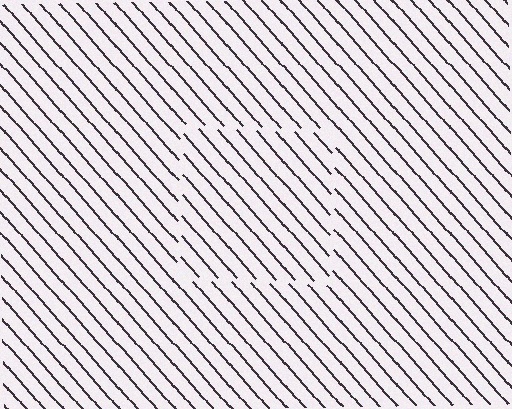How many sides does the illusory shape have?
4 sides — the line-ends trace a square.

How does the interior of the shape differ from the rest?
The interior of the shape contains the same grating, shifted by half a period — the contour is defined by the phase discontinuity where line-ends from the inner and outer gratings abut.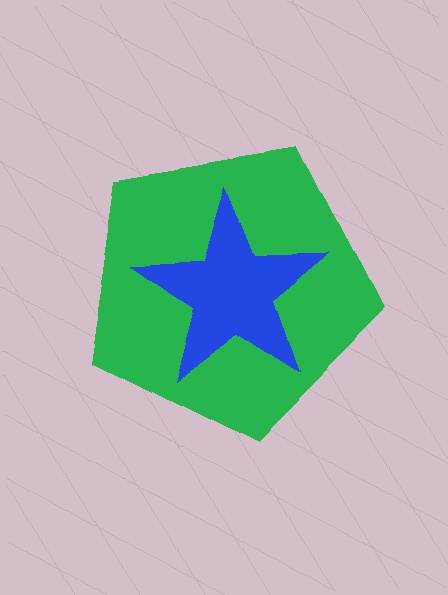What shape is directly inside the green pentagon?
The blue star.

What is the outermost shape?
The green pentagon.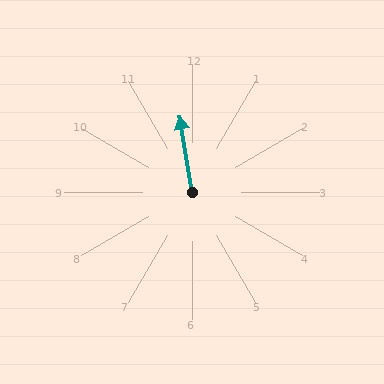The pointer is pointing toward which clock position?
Roughly 12 o'clock.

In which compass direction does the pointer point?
North.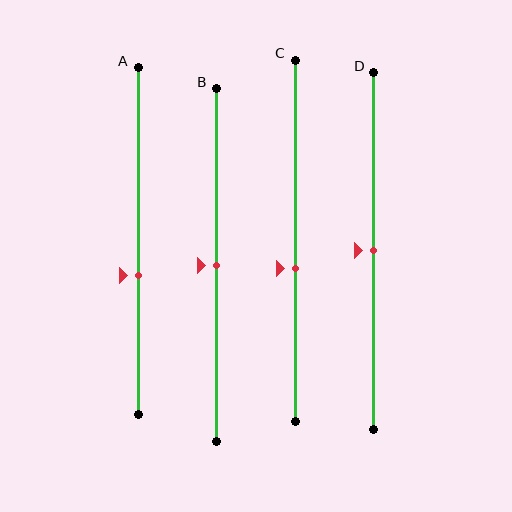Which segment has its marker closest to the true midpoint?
Segment B has its marker closest to the true midpoint.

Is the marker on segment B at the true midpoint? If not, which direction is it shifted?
Yes, the marker on segment B is at the true midpoint.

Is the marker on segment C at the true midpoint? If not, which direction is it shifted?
No, the marker on segment C is shifted downward by about 8% of the segment length.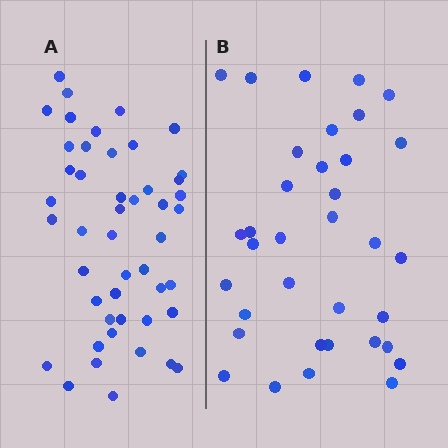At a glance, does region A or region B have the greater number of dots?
Region A (the left region) has more dots.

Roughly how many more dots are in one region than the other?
Region A has roughly 12 or so more dots than region B.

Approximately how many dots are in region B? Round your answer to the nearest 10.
About 40 dots. (The exact count is 35, which rounds to 40.)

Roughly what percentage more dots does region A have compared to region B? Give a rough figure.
About 35% more.